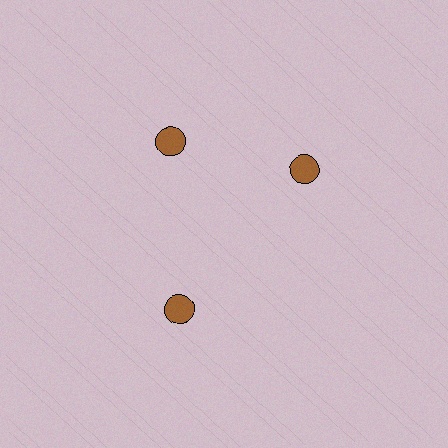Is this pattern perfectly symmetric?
No. The 3 brown circles are arranged in a ring, but one element near the 3 o'clock position is rotated out of alignment along the ring, breaking the 3-fold rotational symmetry.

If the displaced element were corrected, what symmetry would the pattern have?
It would have 3-fold rotational symmetry — the pattern would map onto itself every 120 degrees.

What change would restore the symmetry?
The symmetry would be restored by rotating it back into even spacing with its neighbors so that all 3 circles sit at equal angles and equal distance from the center.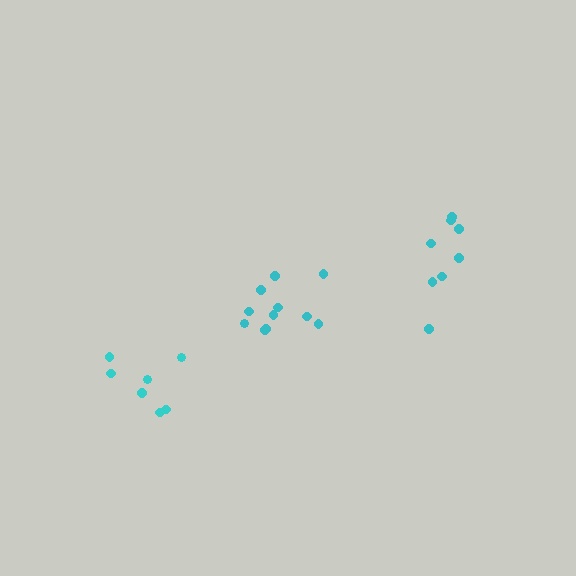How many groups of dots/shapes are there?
There are 3 groups.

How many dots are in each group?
Group 1: 8 dots, Group 2: 11 dots, Group 3: 7 dots (26 total).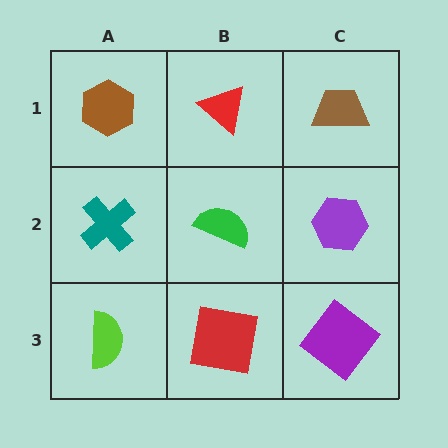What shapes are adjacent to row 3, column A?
A teal cross (row 2, column A), a red square (row 3, column B).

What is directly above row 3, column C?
A purple hexagon.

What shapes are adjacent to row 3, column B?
A green semicircle (row 2, column B), a lime semicircle (row 3, column A), a purple diamond (row 3, column C).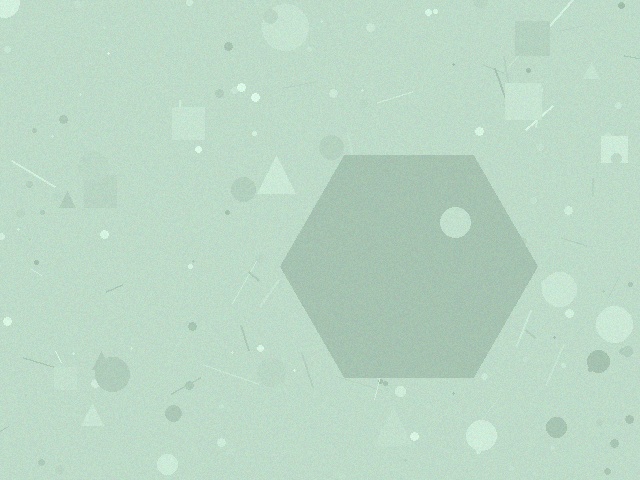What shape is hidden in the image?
A hexagon is hidden in the image.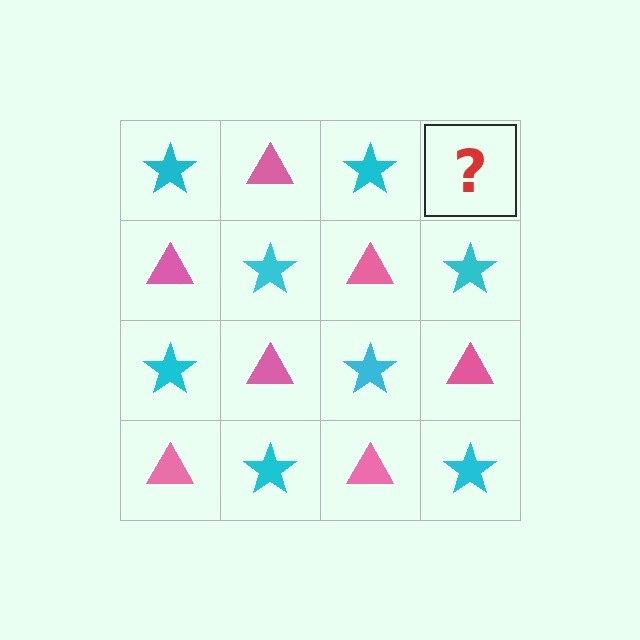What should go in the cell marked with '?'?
The missing cell should contain a pink triangle.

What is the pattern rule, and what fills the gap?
The rule is that it alternates cyan star and pink triangle in a checkerboard pattern. The gap should be filled with a pink triangle.